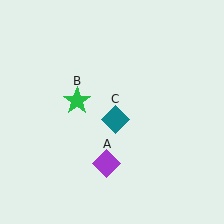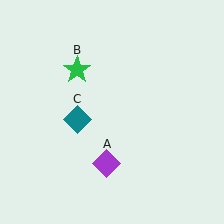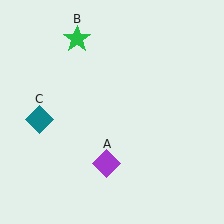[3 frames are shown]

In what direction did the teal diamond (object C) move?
The teal diamond (object C) moved left.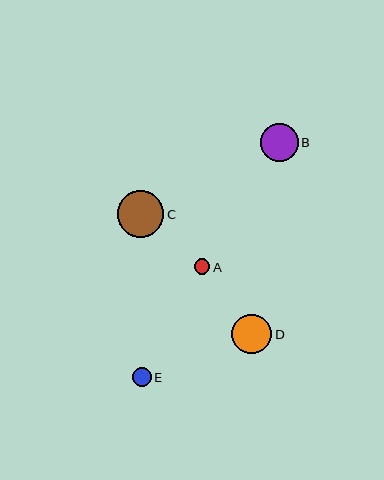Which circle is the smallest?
Circle A is the smallest with a size of approximately 16 pixels.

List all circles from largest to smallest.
From largest to smallest: C, D, B, E, A.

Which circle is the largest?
Circle C is the largest with a size of approximately 47 pixels.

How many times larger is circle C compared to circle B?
Circle C is approximately 1.2 times the size of circle B.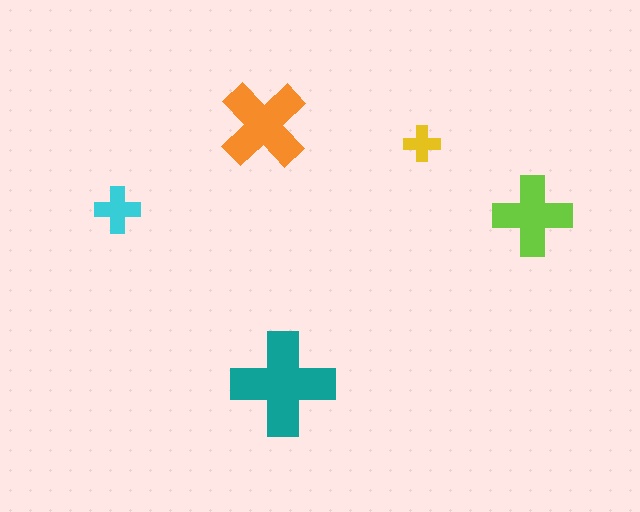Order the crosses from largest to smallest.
the teal one, the orange one, the lime one, the cyan one, the yellow one.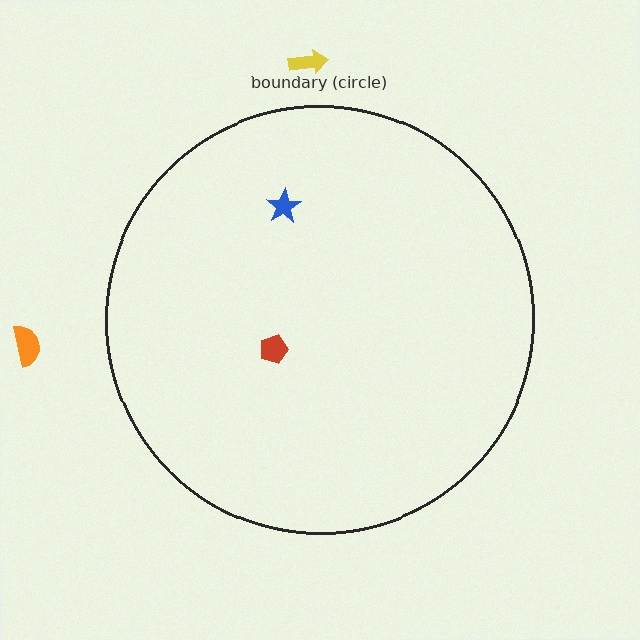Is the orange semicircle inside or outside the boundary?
Outside.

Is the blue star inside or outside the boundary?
Inside.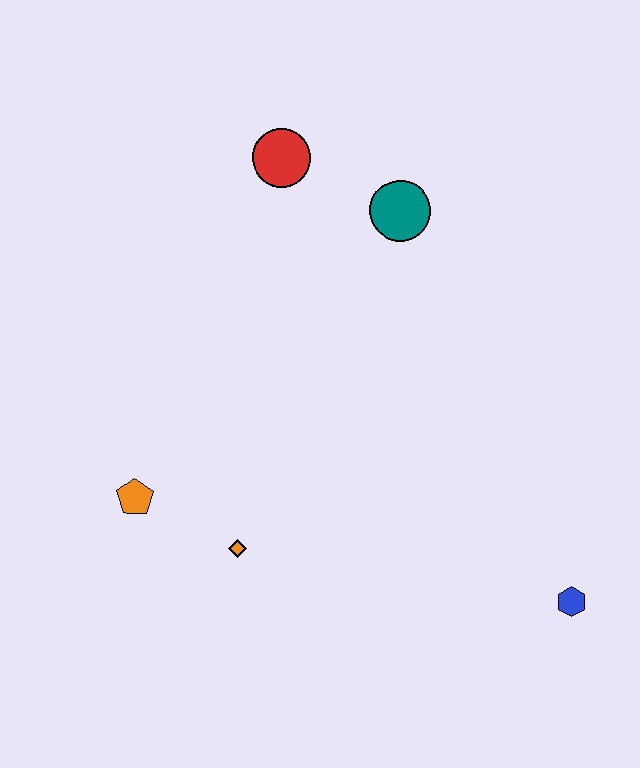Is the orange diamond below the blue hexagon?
No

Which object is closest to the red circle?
The teal circle is closest to the red circle.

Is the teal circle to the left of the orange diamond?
No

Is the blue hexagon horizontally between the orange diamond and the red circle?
No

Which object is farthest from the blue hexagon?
The red circle is farthest from the blue hexagon.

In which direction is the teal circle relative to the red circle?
The teal circle is to the right of the red circle.